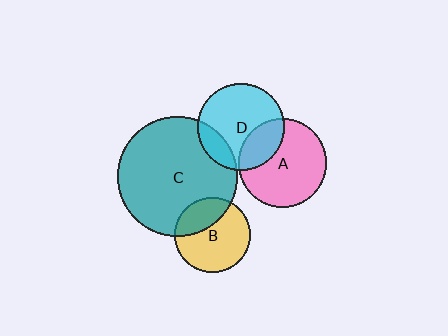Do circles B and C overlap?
Yes.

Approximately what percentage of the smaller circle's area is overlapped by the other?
Approximately 30%.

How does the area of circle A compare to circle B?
Approximately 1.3 times.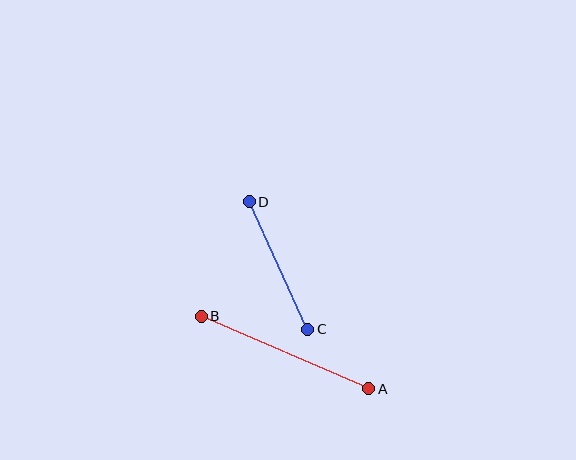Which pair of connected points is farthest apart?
Points A and B are farthest apart.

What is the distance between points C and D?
The distance is approximately 140 pixels.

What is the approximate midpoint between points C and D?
The midpoint is at approximately (279, 266) pixels.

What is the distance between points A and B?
The distance is approximately 183 pixels.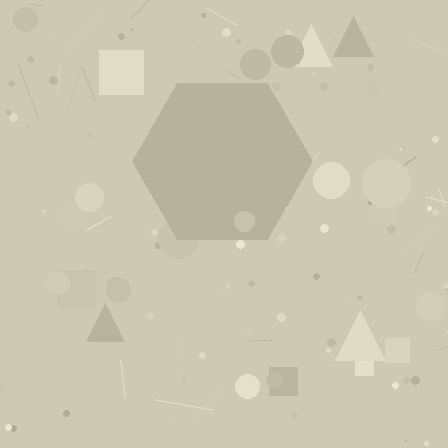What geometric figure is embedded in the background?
A hexagon is embedded in the background.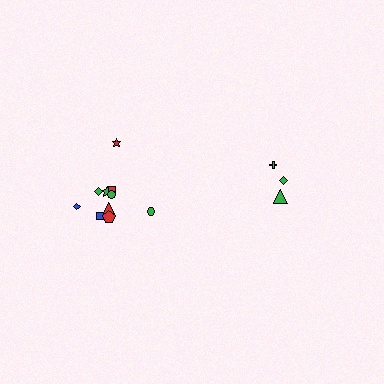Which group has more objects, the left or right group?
The left group.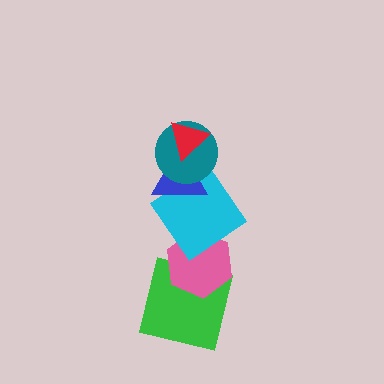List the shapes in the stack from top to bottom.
From top to bottom: the red triangle, the teal circle, the blue triangle, the cyan diamond, the pink hexagon, the green square.